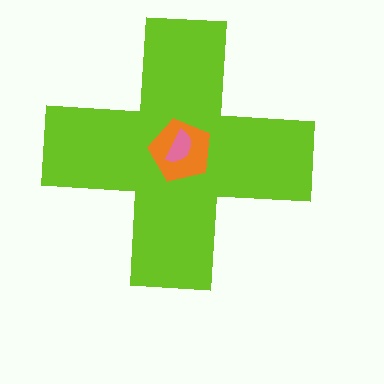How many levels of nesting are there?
3.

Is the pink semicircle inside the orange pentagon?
Yes.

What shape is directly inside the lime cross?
The orange pentagon.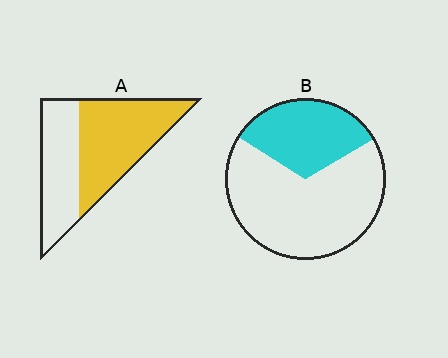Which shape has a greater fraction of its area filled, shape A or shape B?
Shape A.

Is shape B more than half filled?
No.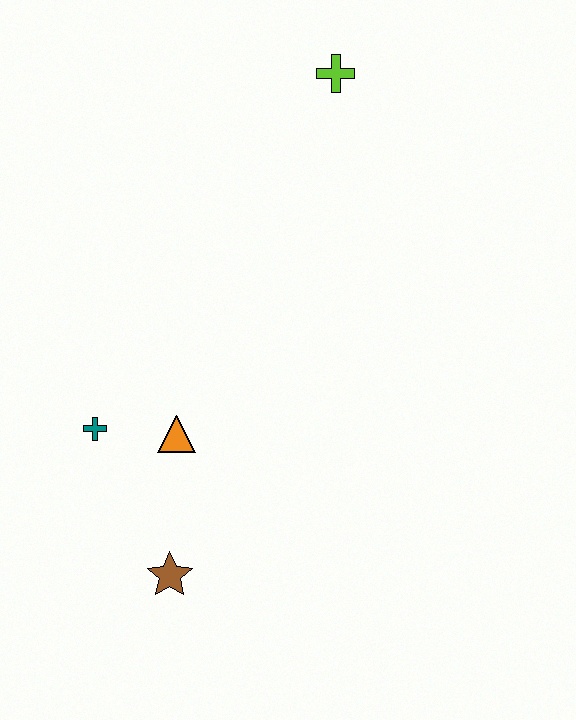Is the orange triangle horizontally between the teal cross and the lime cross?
Yes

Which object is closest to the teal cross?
The orange triangle is closest to the teal cross.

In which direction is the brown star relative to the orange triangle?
The brown star is below the orange triangle.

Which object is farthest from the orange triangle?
The lime cross is farthest from the orange triangle.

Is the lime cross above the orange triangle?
Yes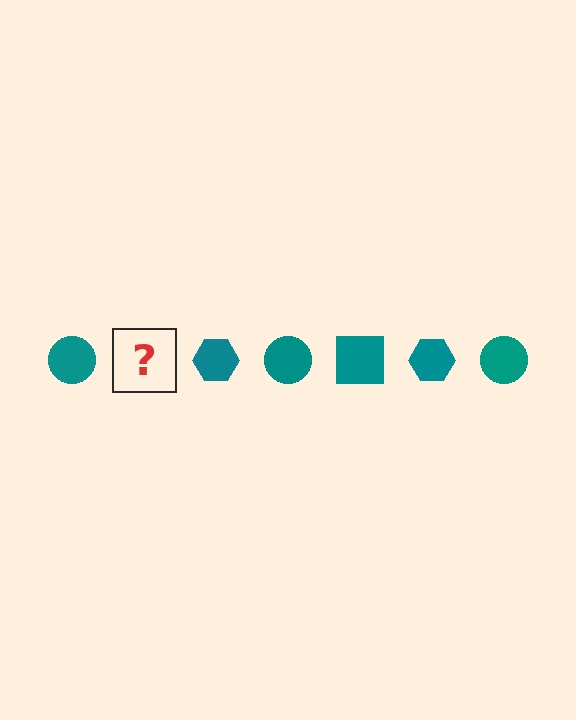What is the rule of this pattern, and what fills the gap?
The rule is that the pattern cycles through circle, square, hexagon shapes in teal. The gap should be filled with a teal square.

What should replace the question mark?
The question mark should be replaced with a teal square.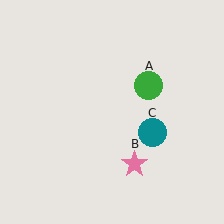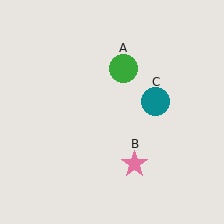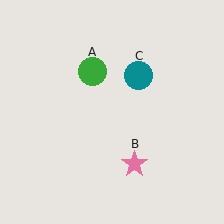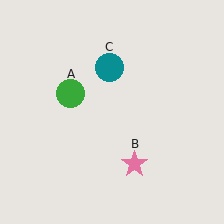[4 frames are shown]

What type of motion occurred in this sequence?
The green circle (object A), teal circle (object C) rotated counterclockwise around the center of the scene.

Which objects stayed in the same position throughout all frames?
Pink star (object B) remained stationary.